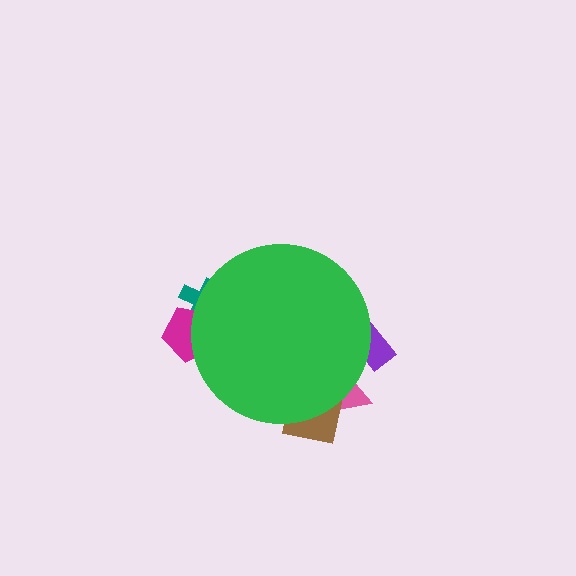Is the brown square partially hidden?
Yes, the brown square is partially hidden behind the green circle.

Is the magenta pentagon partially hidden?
Yes, the magenta pentagon is partially hidden behind the green circle.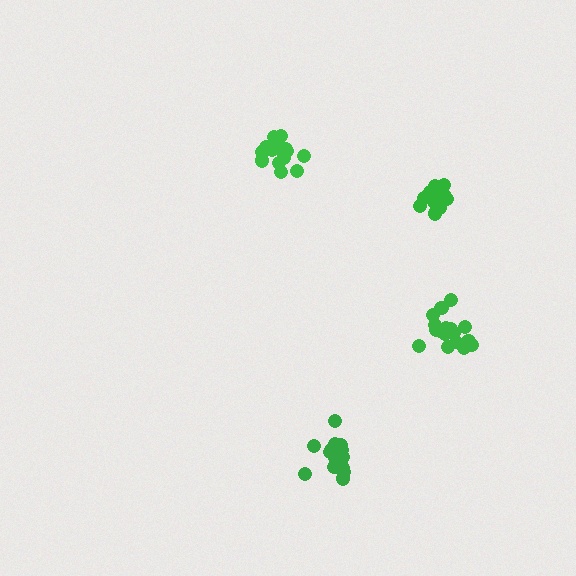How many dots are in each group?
Group 1: 13 dots, Group 2: 16 dots, Group 3: 17 dots, Group 4: 18 dots (64 total).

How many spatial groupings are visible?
There are 4 spatial groupings.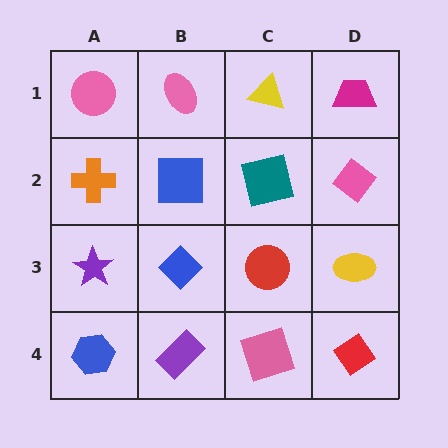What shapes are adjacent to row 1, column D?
A pink diamond (row 2, column D), a yellow triangle (row 1, column C).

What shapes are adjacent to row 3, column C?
A teal square (row 2, column C), a pink square (row 4, column C), a blue diamond (row 3, column B), a yellow ellipse (row 3, column D).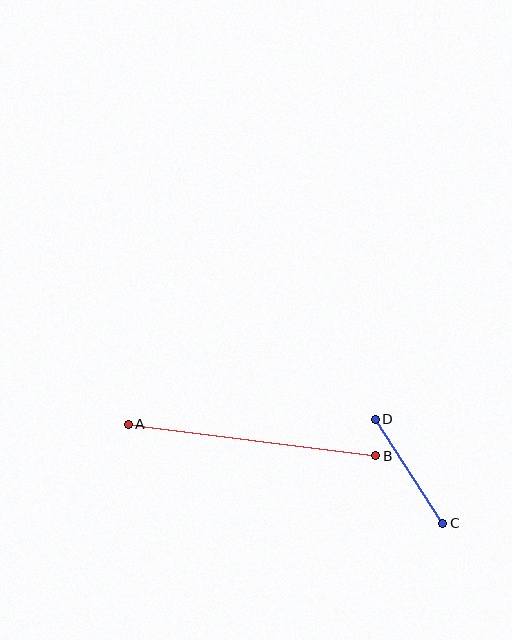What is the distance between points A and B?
The distance is approximately 249 pixels.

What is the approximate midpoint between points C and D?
The midpoint is at approximately (409, 471) pixels.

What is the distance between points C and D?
The distance is approximately 124 pixels.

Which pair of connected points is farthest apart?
Points A and B are farthest apart.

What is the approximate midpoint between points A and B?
The midpoint is at approximately (252, 440) pixels.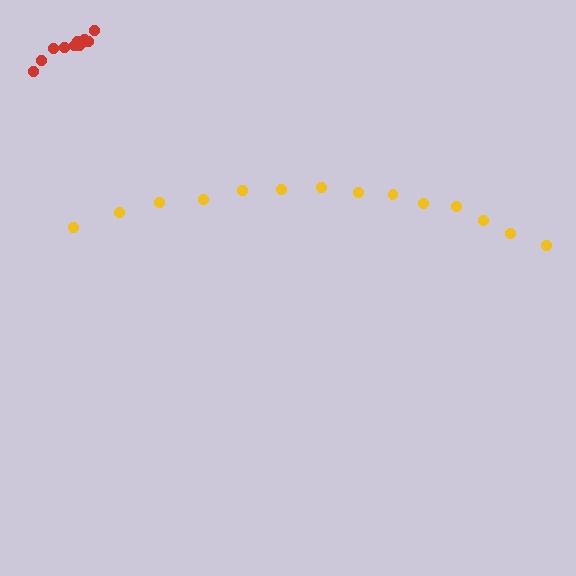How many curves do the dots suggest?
There are 2 distinct paths.